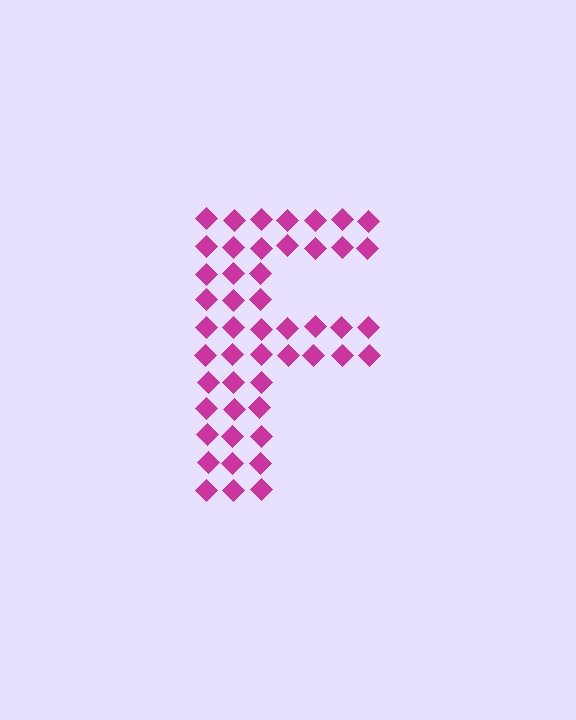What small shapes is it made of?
It is made of small diamonds.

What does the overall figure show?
The overall figure shows the letter F.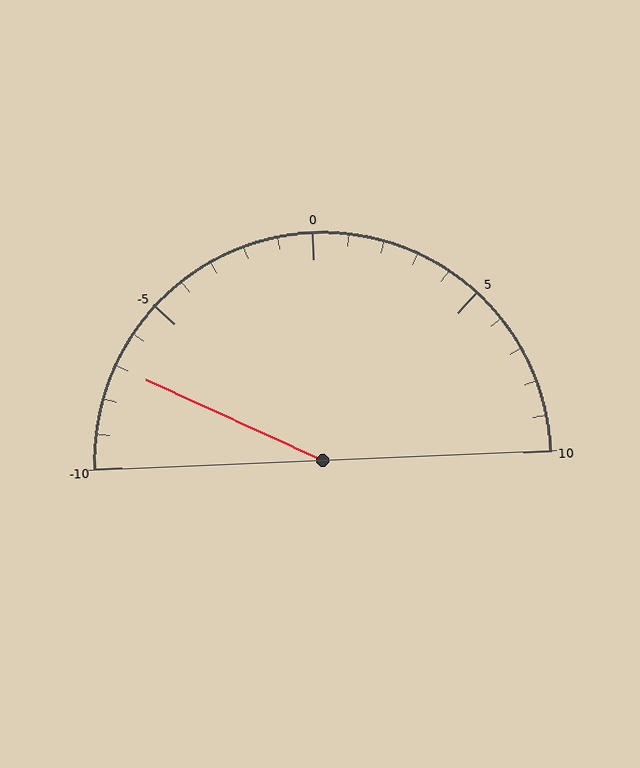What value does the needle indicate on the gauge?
The needle indicates approximately -7.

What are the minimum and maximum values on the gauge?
The gauge ranges from -10 to 10.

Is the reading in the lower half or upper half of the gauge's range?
The reading is in the lower half of the range (-10 to 10).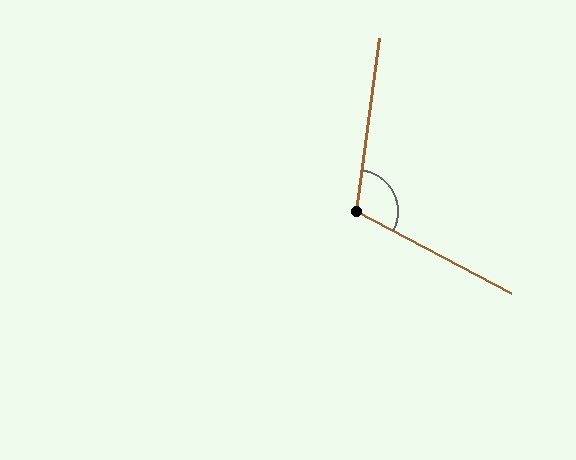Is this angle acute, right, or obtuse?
It is obtuse.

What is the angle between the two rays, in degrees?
Approximately 110 degrees.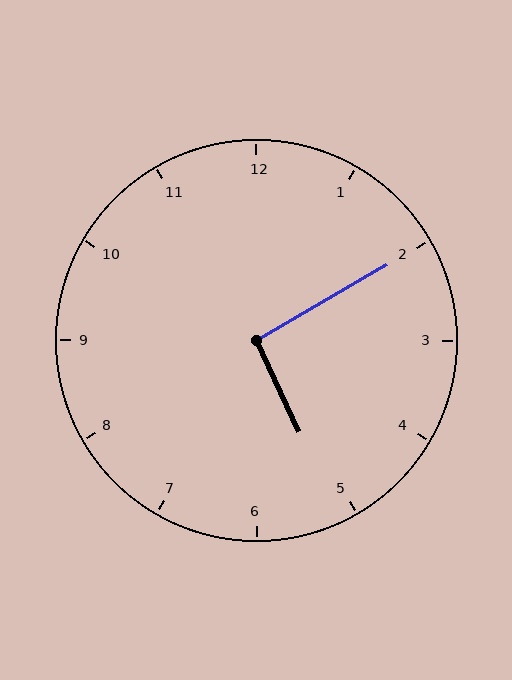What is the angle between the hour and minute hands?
Approximately 95 degrees.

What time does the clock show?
5:10.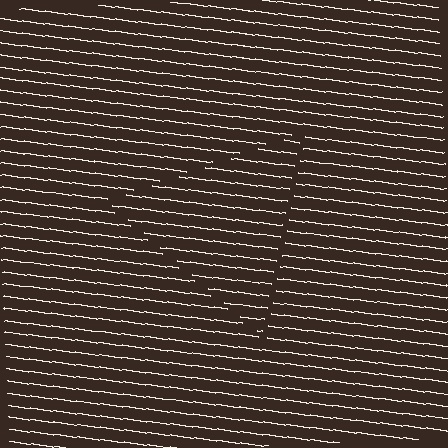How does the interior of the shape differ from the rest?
The interior of the shape contains the same grating, shifted by half a period — the contour is defined by the phase discontinuity where line-ends from the inner and outer gratings abut.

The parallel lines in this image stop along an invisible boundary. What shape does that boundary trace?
An illusory triangle. The interior of the shape contains the same grating, shifted by half a period — the contour is defined by the phase discontinuity where line-ends from the inner and outer gratings abut.